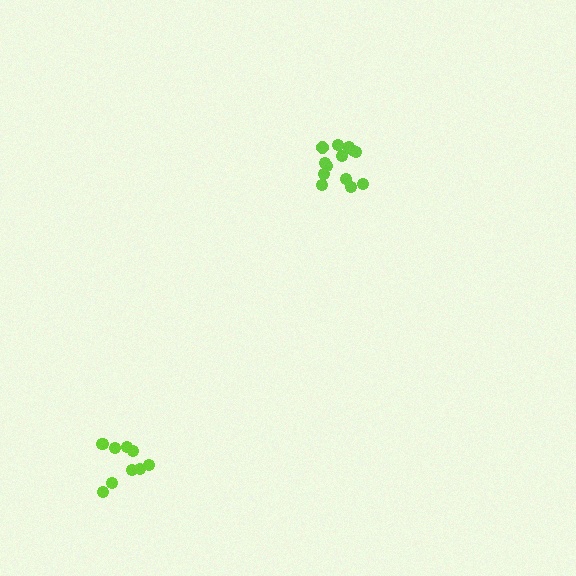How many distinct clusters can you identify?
There are 2 distinct clusters.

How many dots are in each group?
Group 1: 9 dots, Group 2: 13 dots (22 total).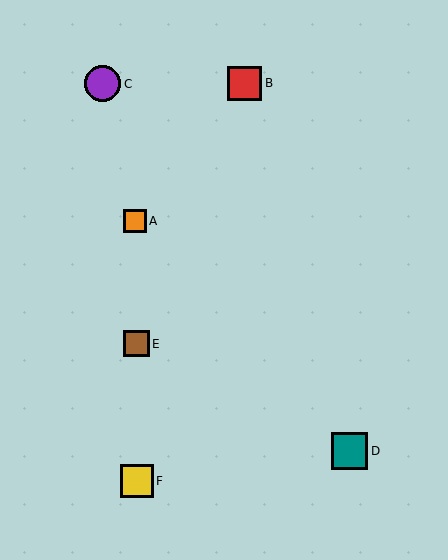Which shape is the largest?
The purple circle (labeled C) is the largest.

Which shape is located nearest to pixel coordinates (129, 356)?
The brown square (labeled E) at (136, 344) is nearest to that location.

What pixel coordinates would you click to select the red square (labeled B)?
Click at (244, 83) to select the red square B.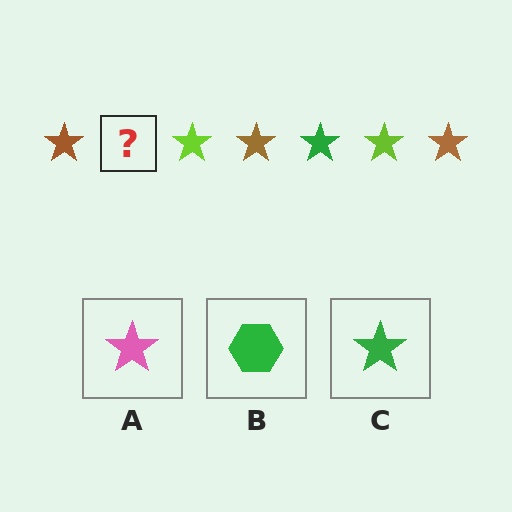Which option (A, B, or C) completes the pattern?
C.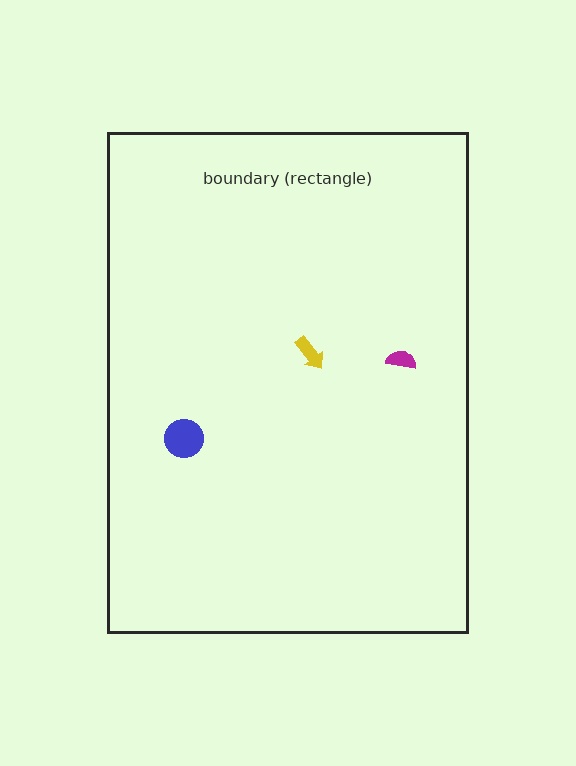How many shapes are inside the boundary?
3 inside, 0 outside.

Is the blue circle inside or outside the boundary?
Inside.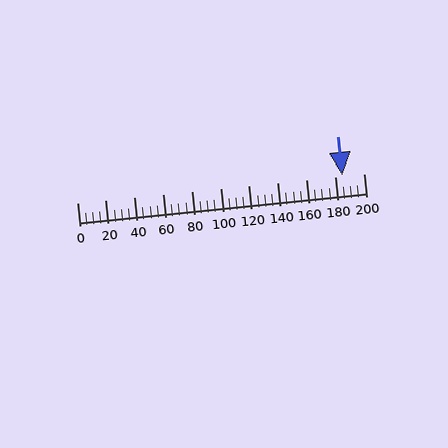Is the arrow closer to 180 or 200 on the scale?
The arrow is closer to 180.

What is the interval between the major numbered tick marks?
The major tick marks are spaced 20 units apart.